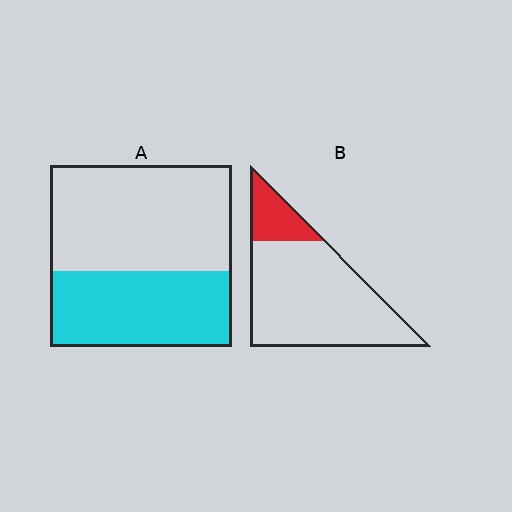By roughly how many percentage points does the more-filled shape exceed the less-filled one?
By roughly 25 percentage points (A over B).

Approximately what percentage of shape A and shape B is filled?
A is approximately 40% and B is approximately 20%.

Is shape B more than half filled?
No.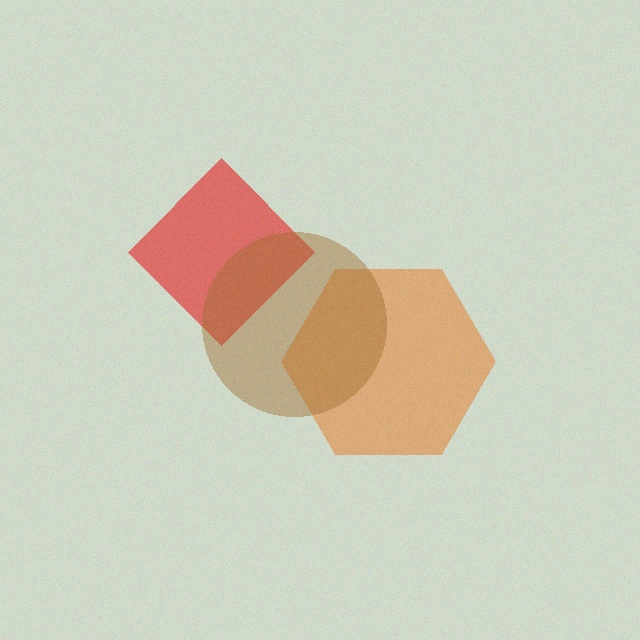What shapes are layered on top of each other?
The layered shapes are: an orange hexagon, a red diamond, a brown circle.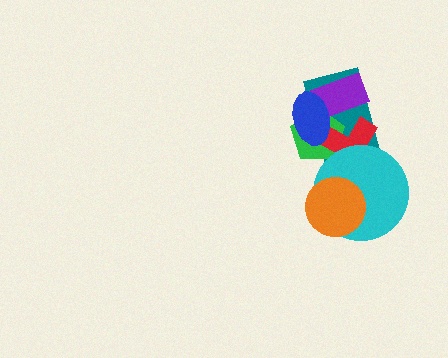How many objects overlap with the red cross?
4 objects overlap with the red cross.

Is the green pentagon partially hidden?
Yes, it is partially covered by another shape.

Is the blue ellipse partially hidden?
No, no other shape covers it.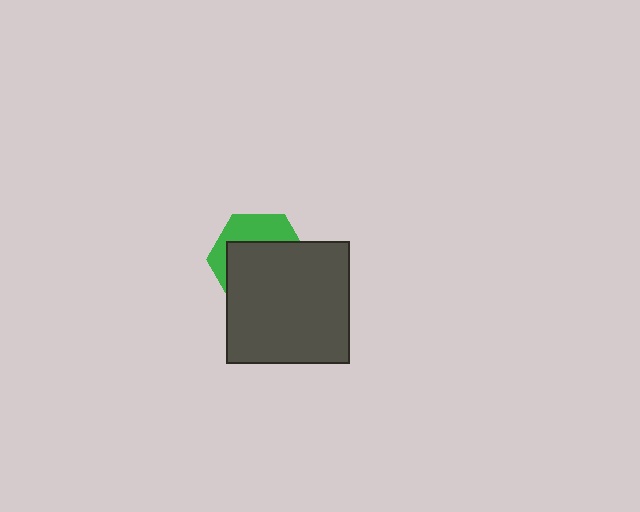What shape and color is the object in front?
The object in front is a dark gray square.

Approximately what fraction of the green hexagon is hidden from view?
Roughly 65% of the green hexagon is hidden behind the dark gray square.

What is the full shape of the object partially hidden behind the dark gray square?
The partially hidden object is a green hexagon.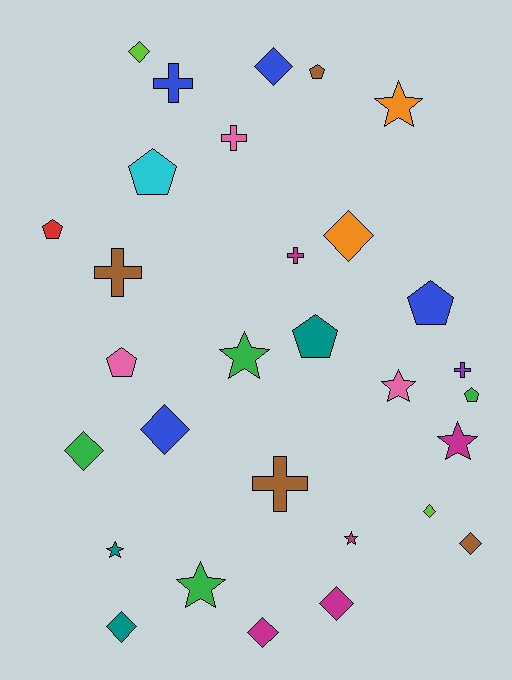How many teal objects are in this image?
There are 3 teal objects.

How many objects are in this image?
There are 30 objects.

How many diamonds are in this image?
There are 10 diamonds.